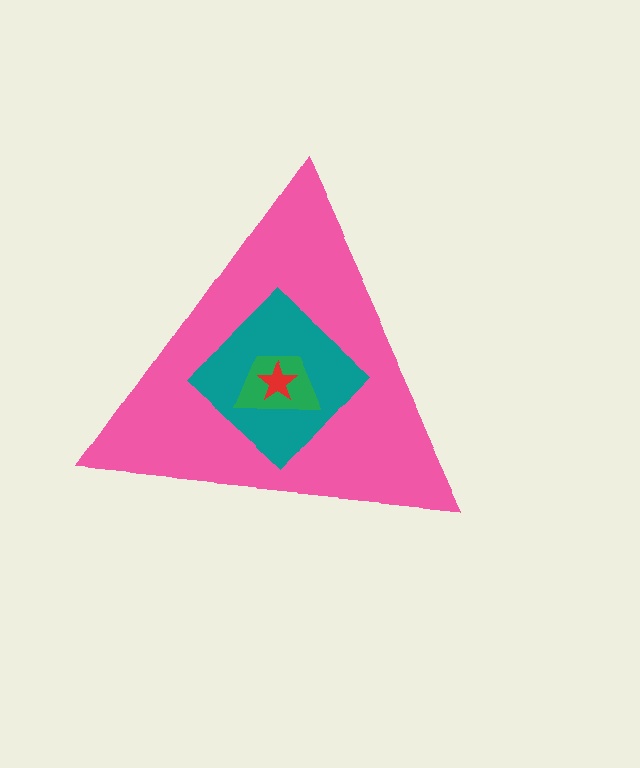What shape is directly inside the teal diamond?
The green trapezoid.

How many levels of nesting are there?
4.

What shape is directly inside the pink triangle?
The teal diamond.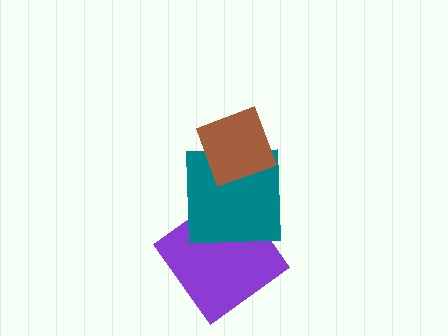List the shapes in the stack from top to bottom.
From top to bottom: the brown diamond, the teal square, the purple diamond.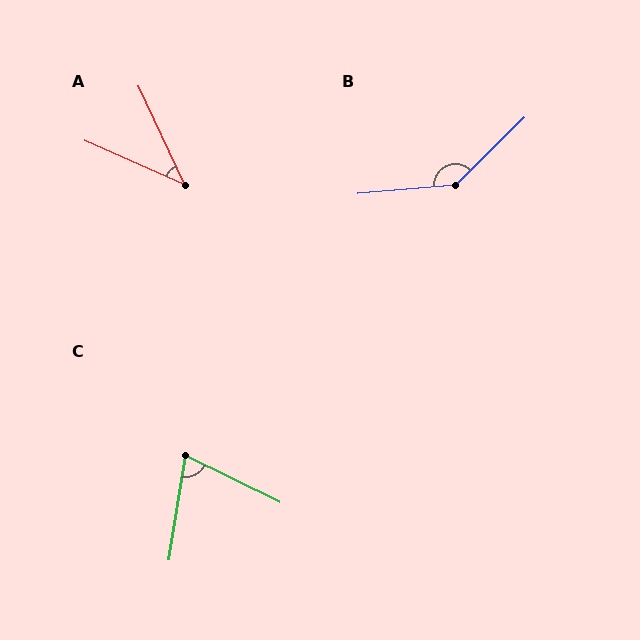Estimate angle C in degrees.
Approximately 73 degrees.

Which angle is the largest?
B, at approximately 141 degrees.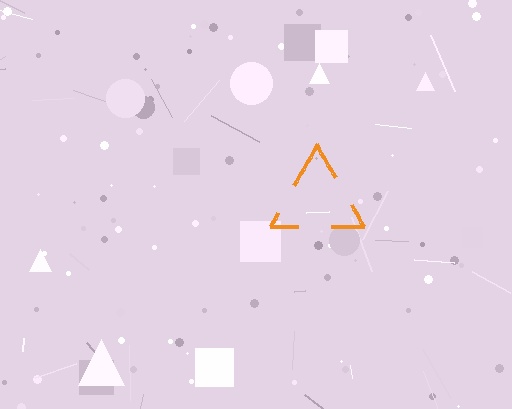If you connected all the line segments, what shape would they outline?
They would outline a triangle.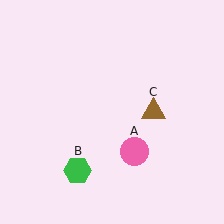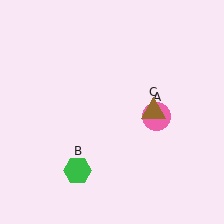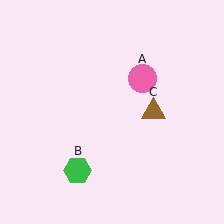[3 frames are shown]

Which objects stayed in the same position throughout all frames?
Green hexagon (object B) and brown triangle (object C) remained stationary.